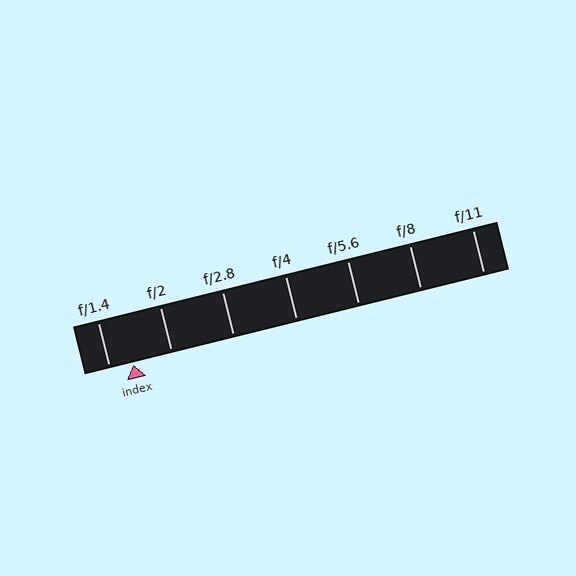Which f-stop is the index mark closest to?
The index mark is closest to f/1.4.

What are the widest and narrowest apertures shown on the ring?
The widest aperture shown is f/1.4 and the narrowest is f/11.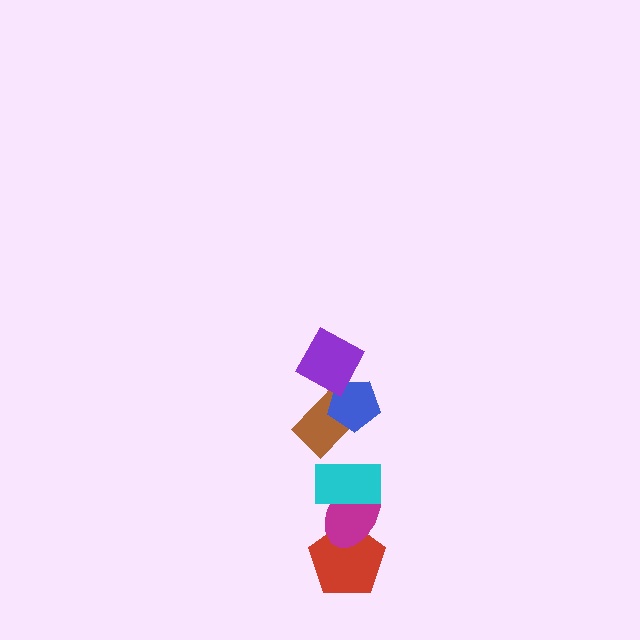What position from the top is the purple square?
The purple square is 1st from the top.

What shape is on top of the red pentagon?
The magenta ellipse is on top of the red pentagon.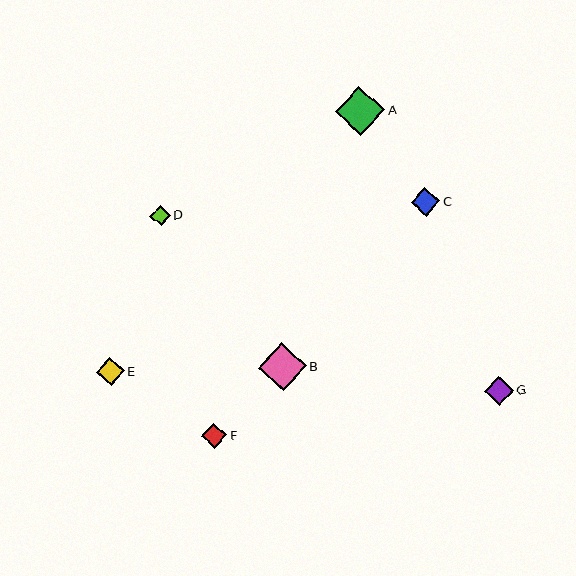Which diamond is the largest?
Diamond A is the largest with a size of approximately 50 pixels.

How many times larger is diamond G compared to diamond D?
Diamond G is approximately 1.4 times the size of diamond D.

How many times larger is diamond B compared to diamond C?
Diamond B is approximately 1.7 times the size of diamond C.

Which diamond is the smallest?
Diamond D is the smallest with a size of approximately 20 pixels.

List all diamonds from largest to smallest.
From largest to smallest: A, B, G, C, E, F, D.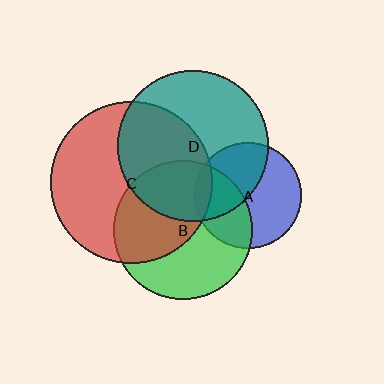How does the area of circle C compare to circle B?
Approximately 1.4 times.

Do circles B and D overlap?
Yes.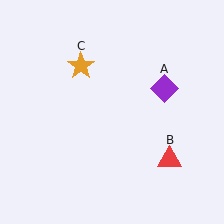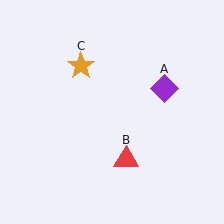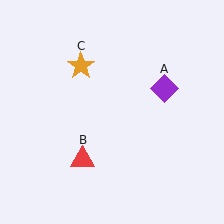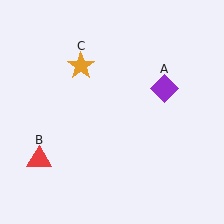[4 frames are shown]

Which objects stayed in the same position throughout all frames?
Purple diamond (object A) and orange star (object C) remained stationary.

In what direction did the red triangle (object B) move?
The red triangle (object B) moved left.